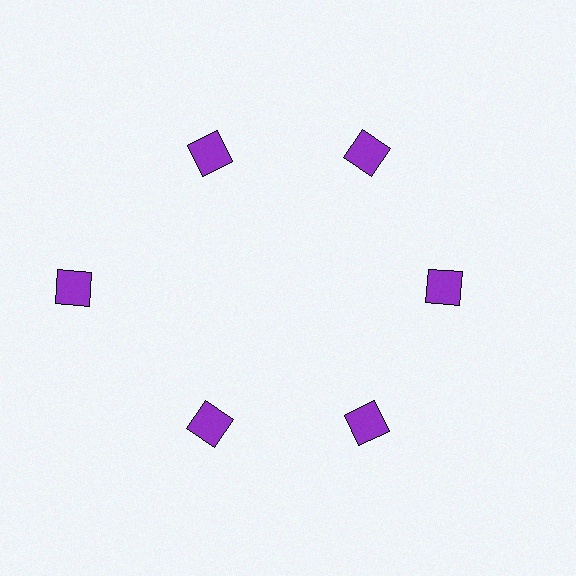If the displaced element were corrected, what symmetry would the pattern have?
It would have 6-fold rotational symmetry — the pattern would map onto itself every 60 degrees.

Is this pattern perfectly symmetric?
No. The 6 purple squares are arranged in a ring, but one element near the 9 o'clock position is pushed outward from the center, breaking the 6-fold rotational symmetry.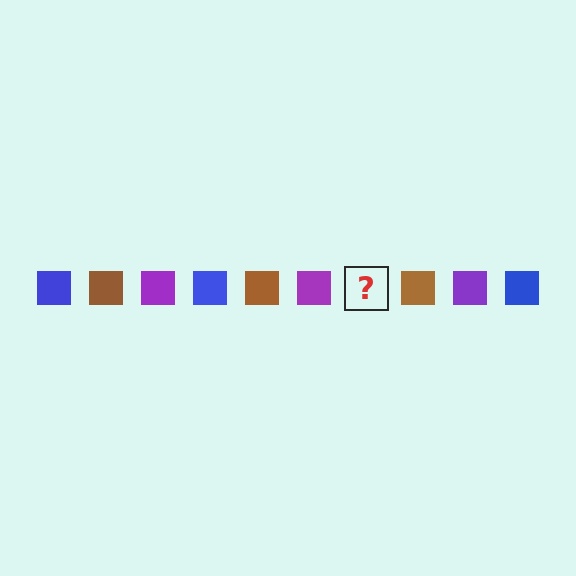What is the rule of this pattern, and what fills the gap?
The rule is that the pattern cycles through blue, brown, purple squares. The gap should be filled with a blue square.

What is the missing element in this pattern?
The missing element is a blue square.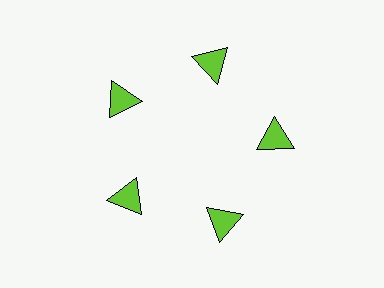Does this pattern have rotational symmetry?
Yes, this pattern has 5-fold rotational symmetry. It looks the same after rotating 72 degrees around the center.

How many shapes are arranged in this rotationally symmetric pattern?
There are 5 shapes, arranged in 5 groups of 1.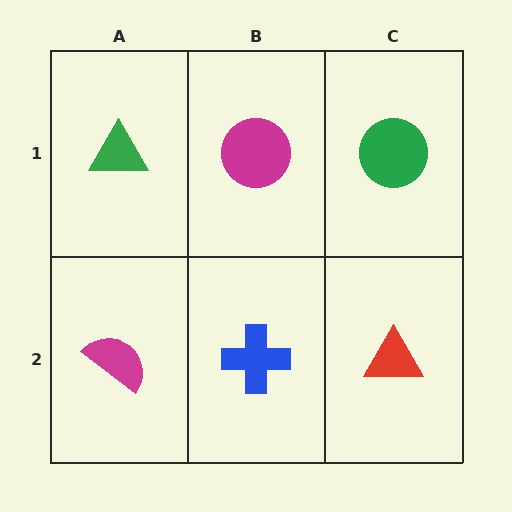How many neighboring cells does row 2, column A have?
2.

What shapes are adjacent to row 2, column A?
A green triangle (row 1, column A), a blue cross (row 2, column B).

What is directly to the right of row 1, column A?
A magenta circle.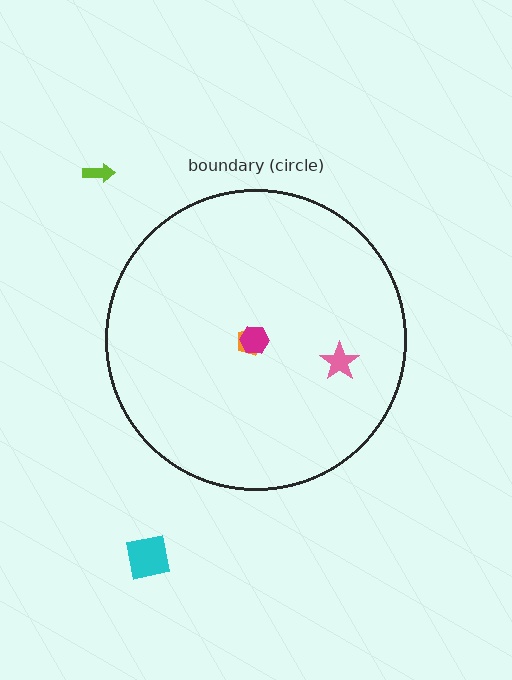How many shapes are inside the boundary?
3 inside, 2 outside.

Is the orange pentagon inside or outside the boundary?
Inside.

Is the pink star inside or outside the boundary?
Inside.